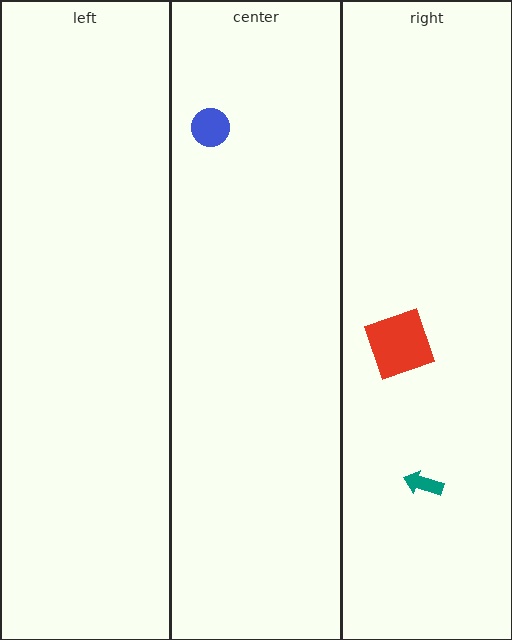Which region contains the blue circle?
The center region.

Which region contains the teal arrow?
The right region.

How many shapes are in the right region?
2.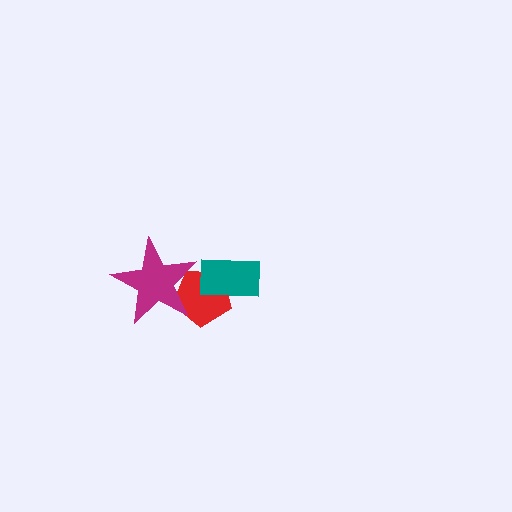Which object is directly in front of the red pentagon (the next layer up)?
The magenta star is directly in front of the red pentagon.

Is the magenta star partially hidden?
No, no other shape covers it.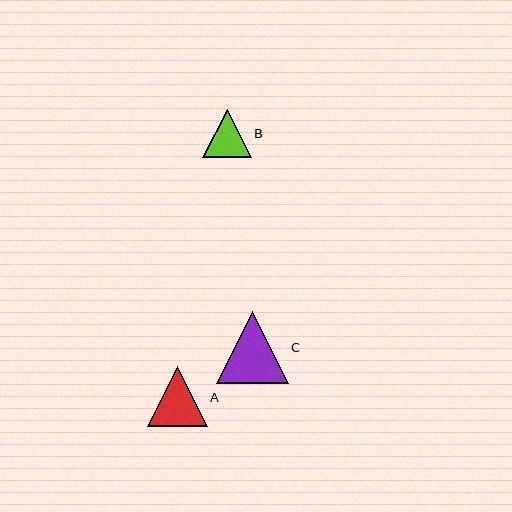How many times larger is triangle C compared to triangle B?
Triangle C is approximately 1.5 times the size of triangle B.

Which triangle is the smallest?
Triangle B is the smallest with a size of approximately 48 pixels.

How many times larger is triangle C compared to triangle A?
Triangle C is approximately 1.2 times the size of triangle A.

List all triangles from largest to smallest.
From largest to smallest: C, A, B.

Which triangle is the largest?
Triangle C is the largest with a size of approximately 72 pixels.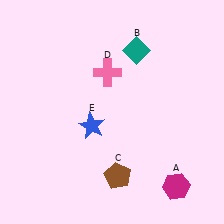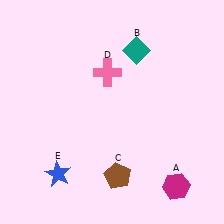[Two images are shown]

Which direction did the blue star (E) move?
The blue star (E) moved down.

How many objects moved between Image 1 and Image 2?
1 object moved between the two images.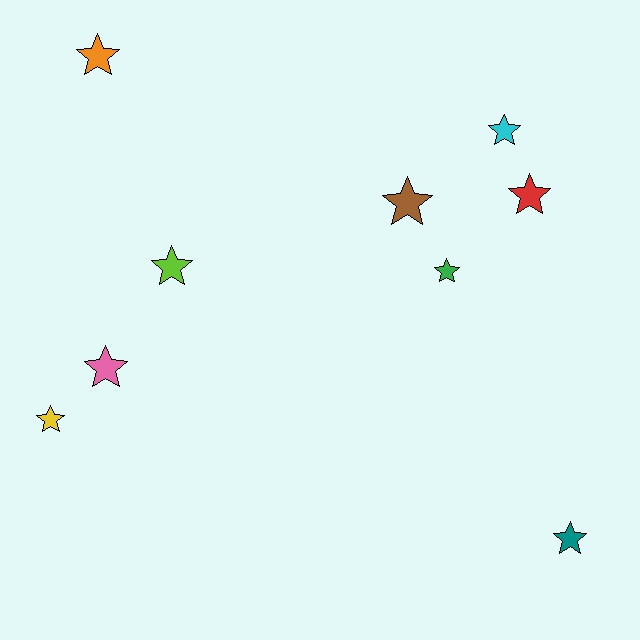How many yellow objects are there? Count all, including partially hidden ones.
There is 1 yellow object.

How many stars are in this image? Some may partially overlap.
There are 9 stars.